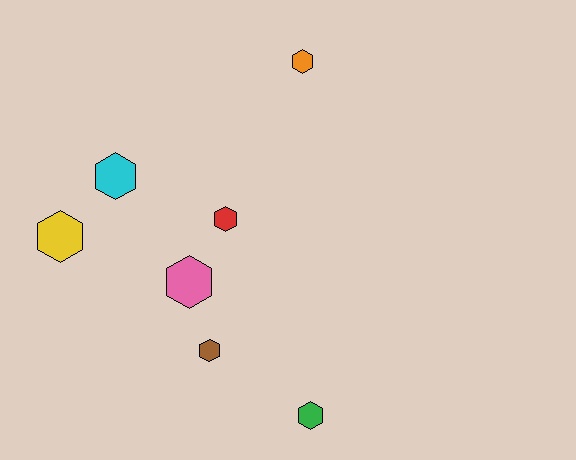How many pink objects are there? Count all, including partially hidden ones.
There is 1 pink object.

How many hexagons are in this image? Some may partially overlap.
There are 7 hexagons.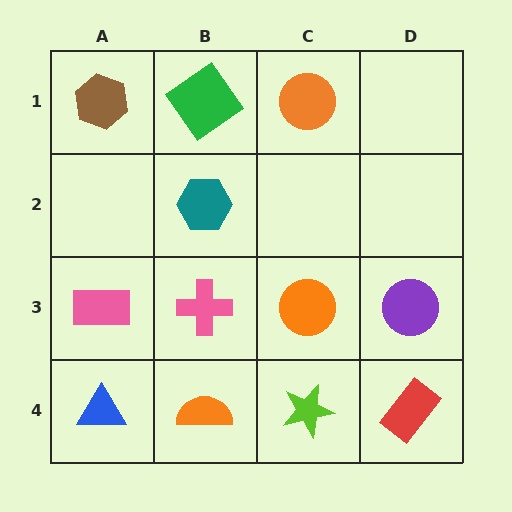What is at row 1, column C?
An orange circle.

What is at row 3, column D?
A purple circle.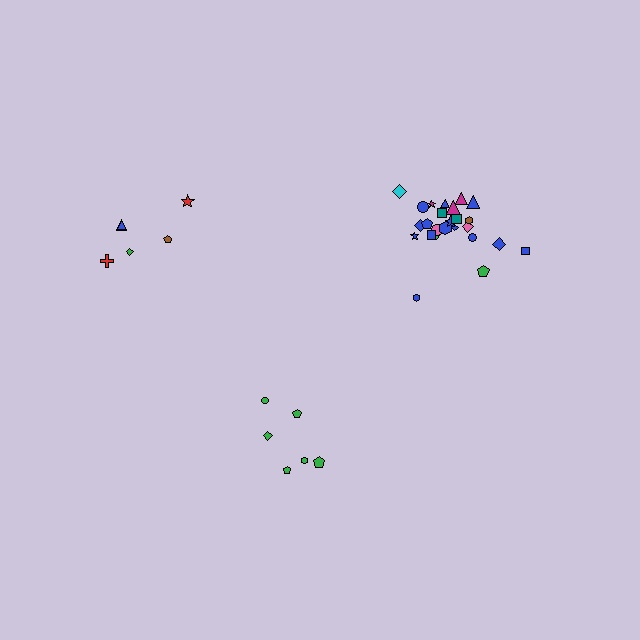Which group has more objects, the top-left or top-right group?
The top-right group.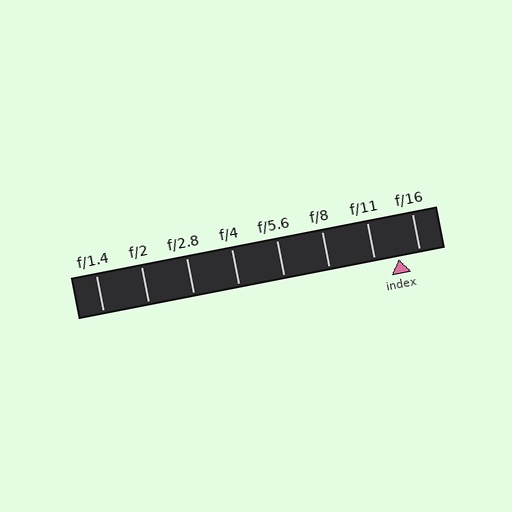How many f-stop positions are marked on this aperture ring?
There are 8 f-stop positions marked.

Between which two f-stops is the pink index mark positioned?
The index mark is between f/11 and f/16.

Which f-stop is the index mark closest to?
The index mark is closest to f/16.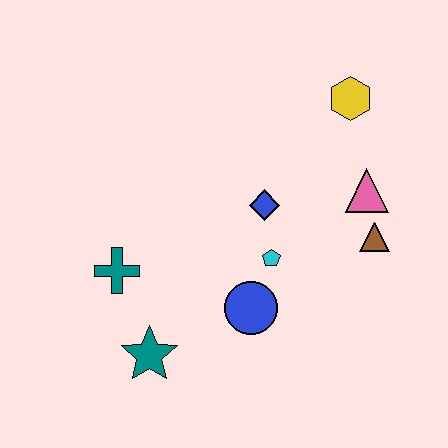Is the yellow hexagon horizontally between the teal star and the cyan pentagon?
No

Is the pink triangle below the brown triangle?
No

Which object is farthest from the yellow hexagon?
The teal star is farthest from the yellow hexagon.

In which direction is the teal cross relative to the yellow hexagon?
The teal cross is to the left of the yellow hexagon.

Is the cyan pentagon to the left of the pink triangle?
Yes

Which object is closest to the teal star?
The teal cross is closest to the teal star.